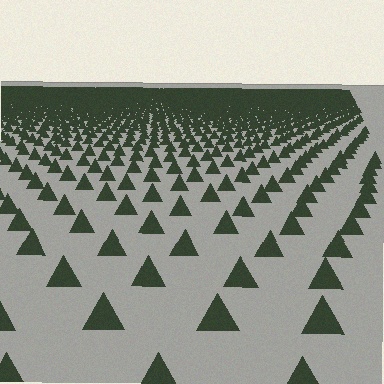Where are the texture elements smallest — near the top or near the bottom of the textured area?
Near the top.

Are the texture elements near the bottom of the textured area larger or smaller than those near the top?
Larger. Near the bottom, elements are closer to the viewer and appear at a bigger on-screen size.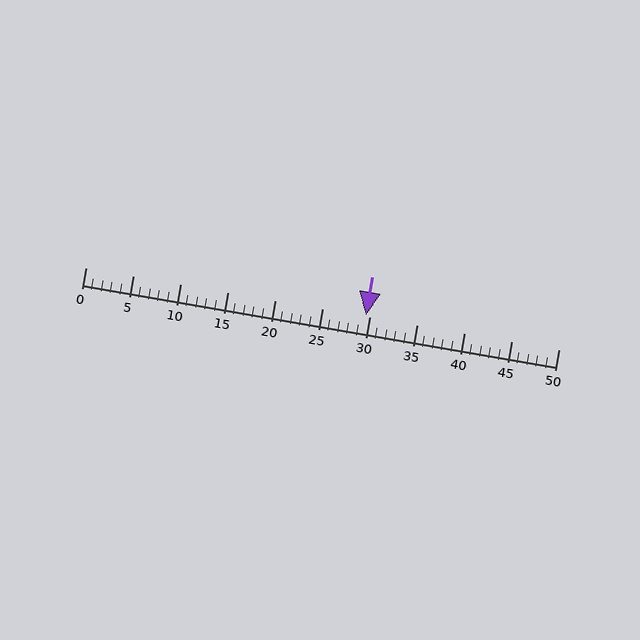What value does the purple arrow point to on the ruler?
The purple arrow points to approximately 30.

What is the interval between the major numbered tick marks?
The major tick marks are spaced 5 units apart.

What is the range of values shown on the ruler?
The ruler shows values from 0 to 50.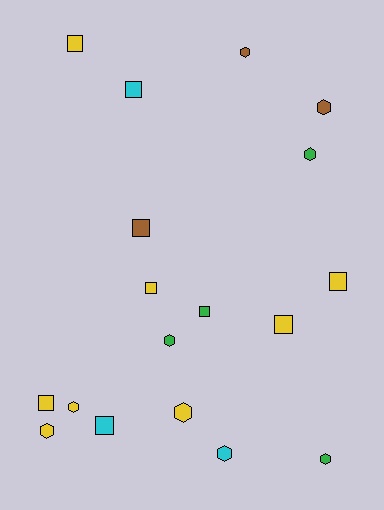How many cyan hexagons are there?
There is 1 cyan hexagon.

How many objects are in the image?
There are 18 objects.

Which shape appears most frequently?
Square, with 9 objects.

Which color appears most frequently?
Yellow, with 8 objects.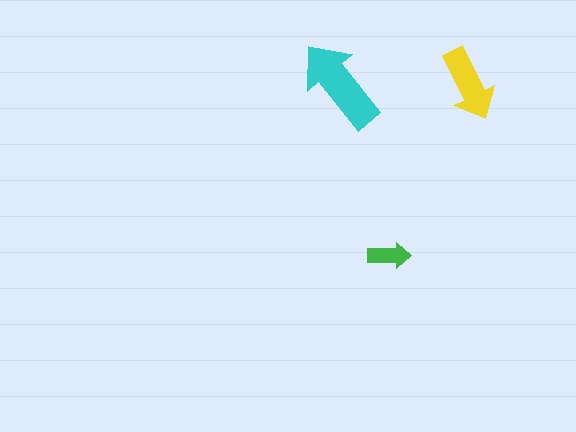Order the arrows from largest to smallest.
the cyan one, the yellow one, the green one.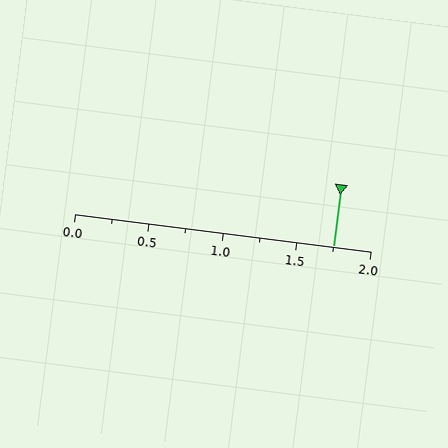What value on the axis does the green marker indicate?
The marker indicates approximately 1.75.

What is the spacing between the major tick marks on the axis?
The major ticks are spaced 0.5 apart.